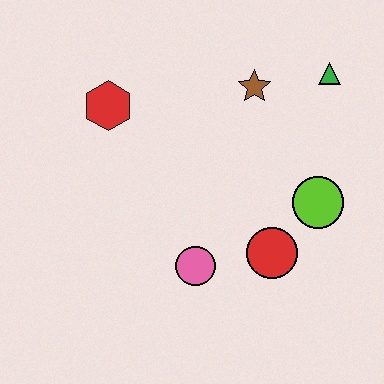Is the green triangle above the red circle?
Yes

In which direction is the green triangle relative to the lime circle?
The green triangle is above the lime circle.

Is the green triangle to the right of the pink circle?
Yes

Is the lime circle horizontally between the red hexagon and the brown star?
No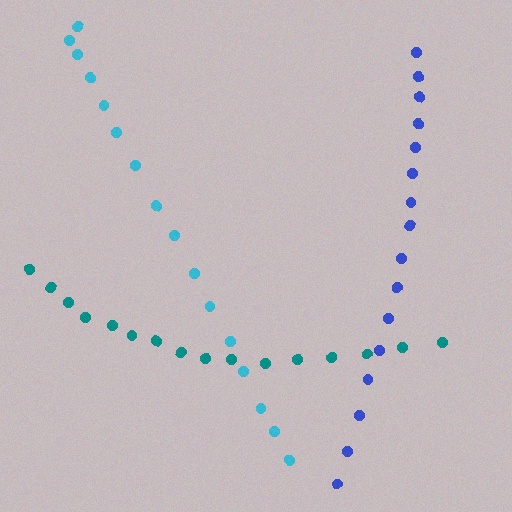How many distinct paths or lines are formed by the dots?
There are 3 distinct paths.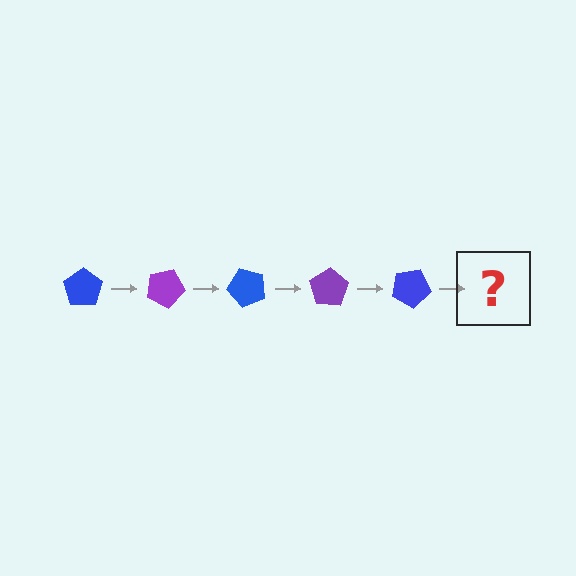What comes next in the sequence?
The next element should be a purple pentagon, rotated 125 degrees from the start.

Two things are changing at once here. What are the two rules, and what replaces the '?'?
The two rules are that it rotates 25 degrees each step and the color cycles through blue and purple. The '?' should be a purple pentagon, rotated 125 degrees from the start.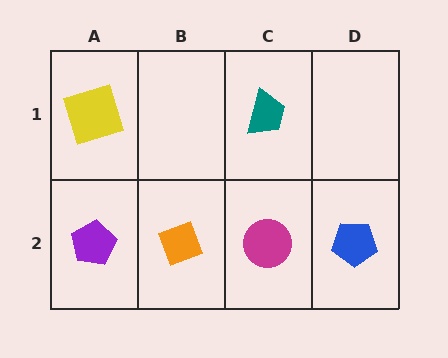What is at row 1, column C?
A teal trapezoid.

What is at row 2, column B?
An orange diamond.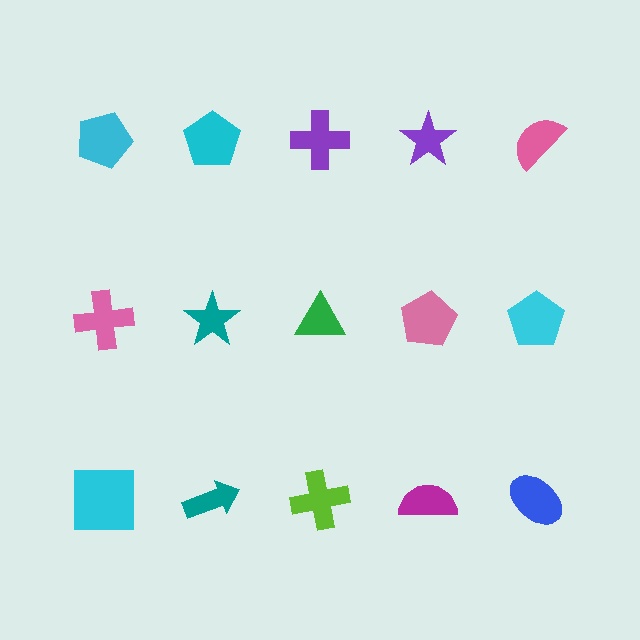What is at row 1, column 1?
A cyan pentagon.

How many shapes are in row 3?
5 shapes.